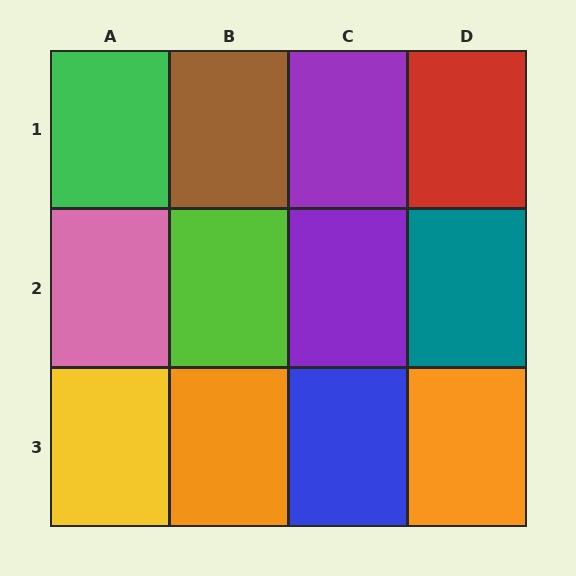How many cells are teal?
1 cell is teal.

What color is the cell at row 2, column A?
Pink.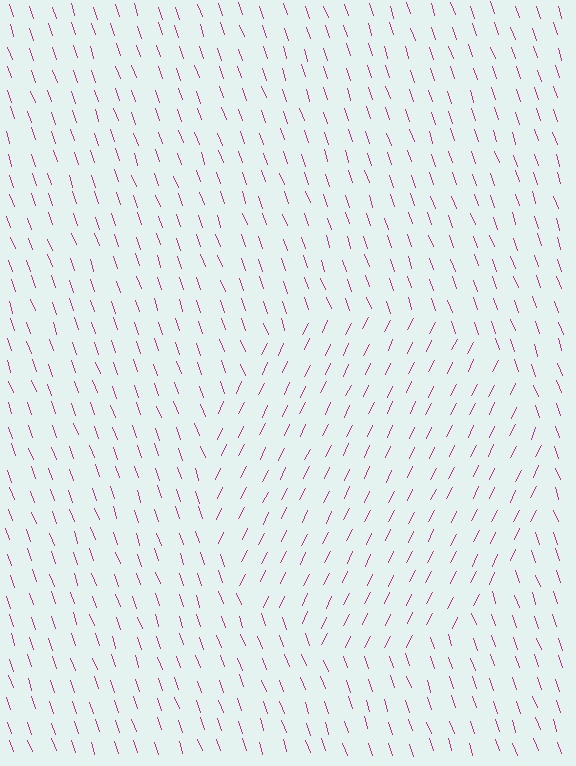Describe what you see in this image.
The image is filled with small magenta line segments. A circle region in the image has lines oriented differently from the surrounding lines, creating a visible texture boundary.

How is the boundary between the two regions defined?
The boundary is defined purely by a change in line orientation (approximately 45 degrees difference). All lines are the same color and thickness.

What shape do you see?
I see a circle.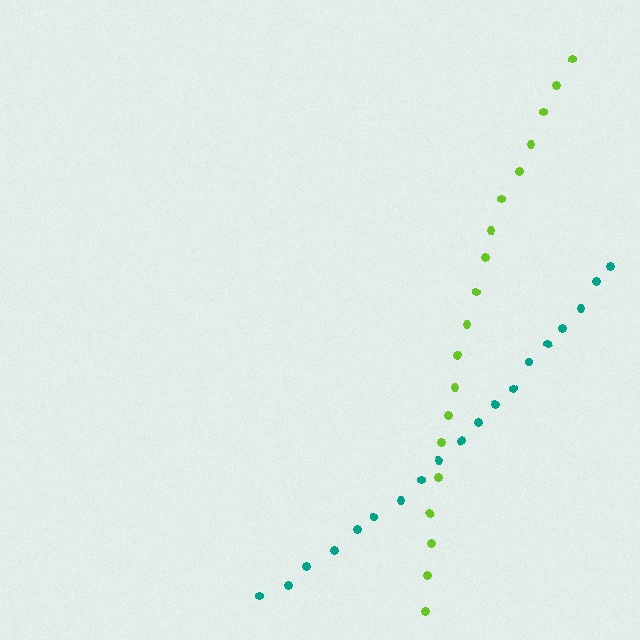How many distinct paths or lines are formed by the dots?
There are 2 distinct paths.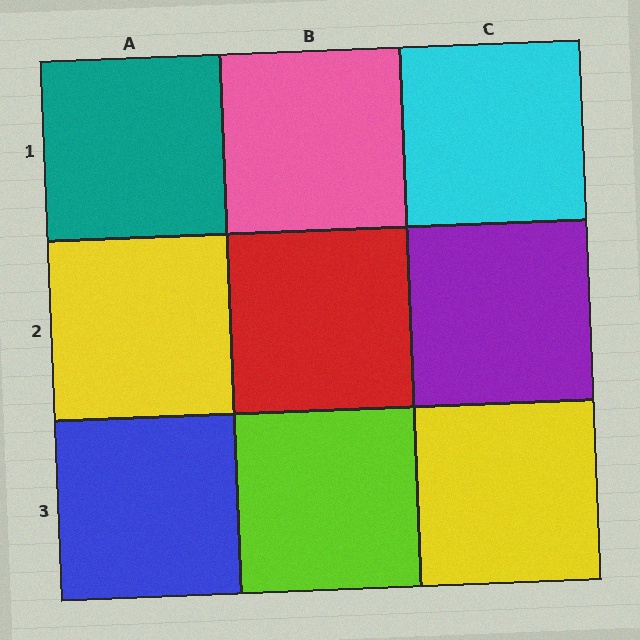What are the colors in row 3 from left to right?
Blue, lime, yellow.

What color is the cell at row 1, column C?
Cyan.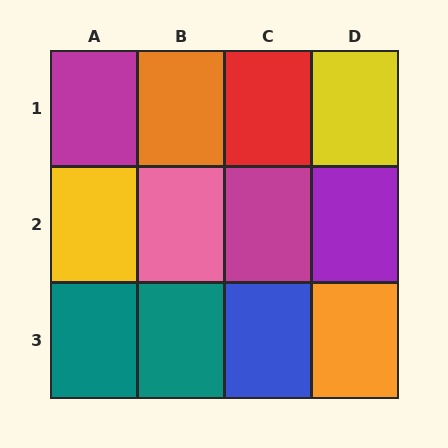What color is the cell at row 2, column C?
Magenta.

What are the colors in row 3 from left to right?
Teal, teal, blue, orange.